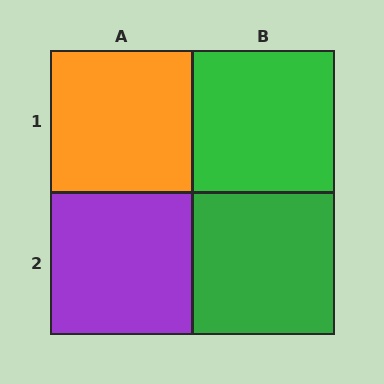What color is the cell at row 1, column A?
Orange.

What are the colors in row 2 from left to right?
Purple, green.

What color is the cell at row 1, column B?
Green.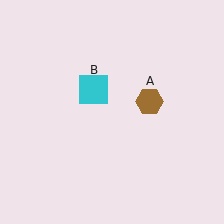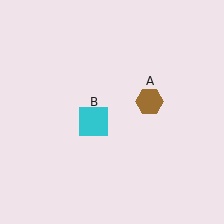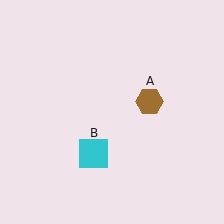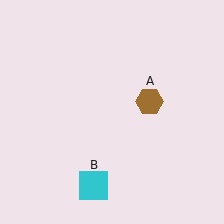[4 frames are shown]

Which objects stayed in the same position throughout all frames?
Brown hexagon (object A) remained stationary.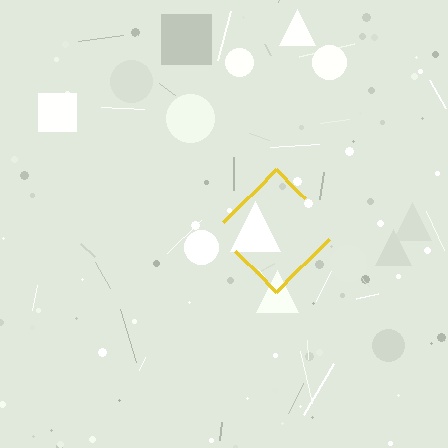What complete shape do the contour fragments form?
The contour fragments form a diamond.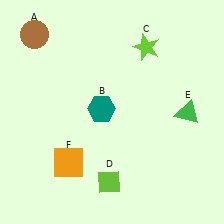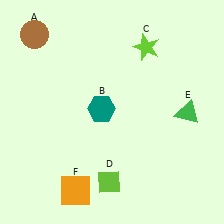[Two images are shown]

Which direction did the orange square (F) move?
The orange square (F) moved down.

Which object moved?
The orange square (F) moved down.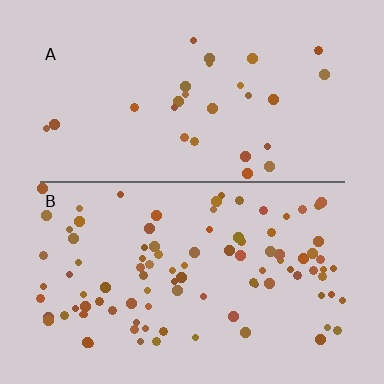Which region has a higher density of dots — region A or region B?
B (the bottom).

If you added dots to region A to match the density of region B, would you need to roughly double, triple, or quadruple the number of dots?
Approximately triple.